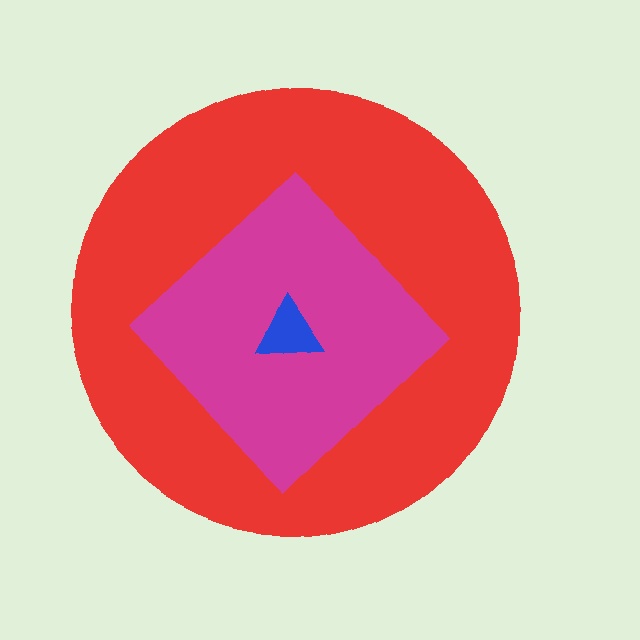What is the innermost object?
The blue triangle.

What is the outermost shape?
The red circle.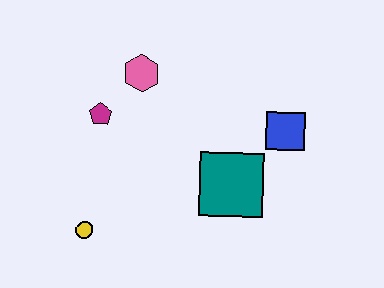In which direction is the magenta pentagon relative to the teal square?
The magenta pentagon is to the left of the teal square.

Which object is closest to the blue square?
The teal square is closest to the blue square.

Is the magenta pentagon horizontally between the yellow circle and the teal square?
Yes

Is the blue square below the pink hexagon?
Yes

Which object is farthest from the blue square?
The yellow circle is farthest from the blue square.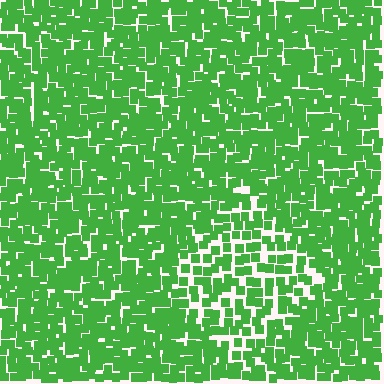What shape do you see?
I see a diamond.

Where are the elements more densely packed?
The elements are more densely packed outside the diamond boundary.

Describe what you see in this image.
The image contains small green elements arranged at two different densities. A diamond-shaped region is visible where the elements are less densely packed than the surrounding area.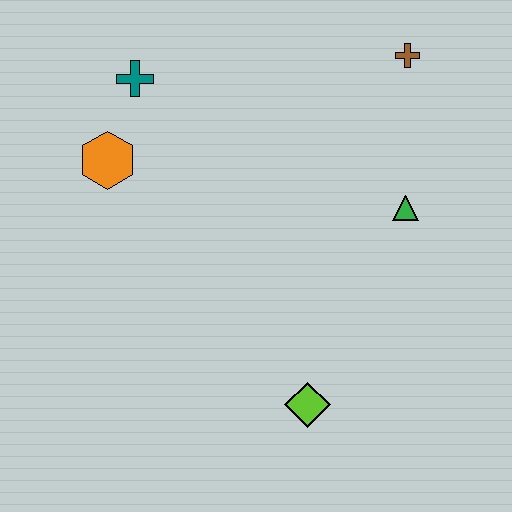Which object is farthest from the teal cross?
The lime diamond is farthest from the teal cross.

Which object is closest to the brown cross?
The green triangle is closest to the brown cross.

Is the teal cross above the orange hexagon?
Yes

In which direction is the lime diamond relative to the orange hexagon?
The lime diamond is below the orange hexagon.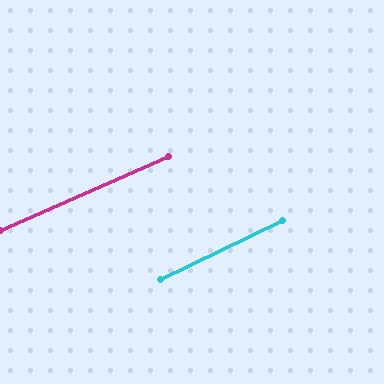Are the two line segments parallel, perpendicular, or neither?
Parallel — their directions differ by only 2.0°.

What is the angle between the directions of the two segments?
Approximately 2 degrees.